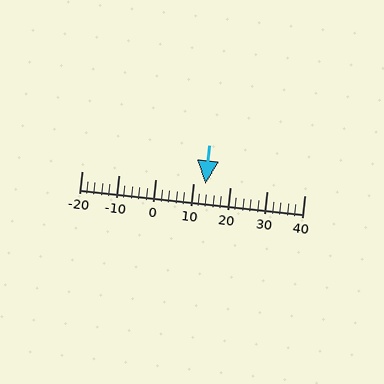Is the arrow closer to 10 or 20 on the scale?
The arrow is closer to 10.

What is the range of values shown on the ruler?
The ruler shows values from -20 to 40.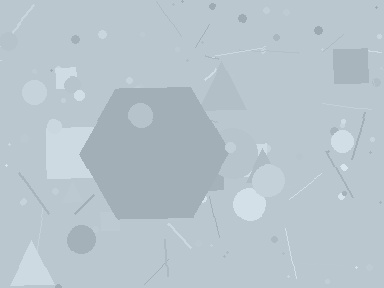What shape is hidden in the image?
A hexagon is hidden in the image.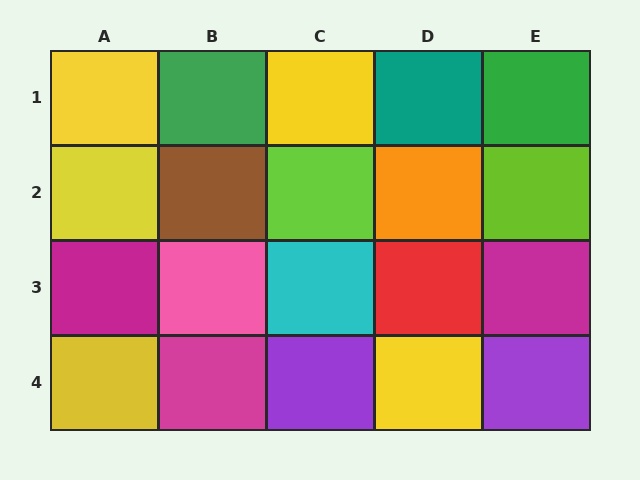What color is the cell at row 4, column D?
Yellow.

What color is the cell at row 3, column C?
Cyan.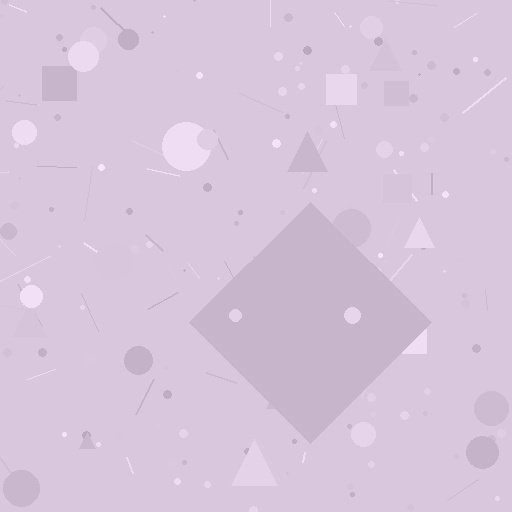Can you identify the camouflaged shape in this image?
The camouflaged shape is a diamond.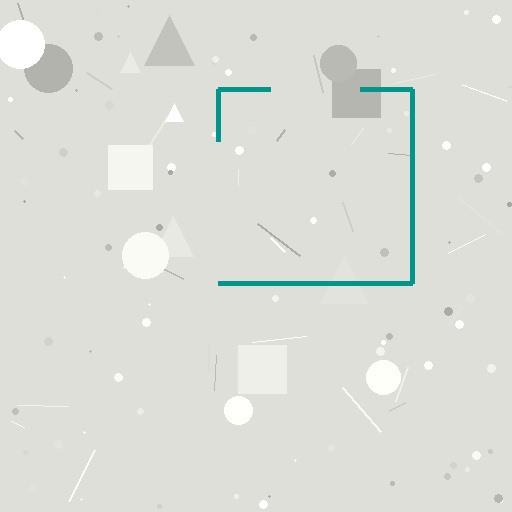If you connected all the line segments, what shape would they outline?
They would outline a square.